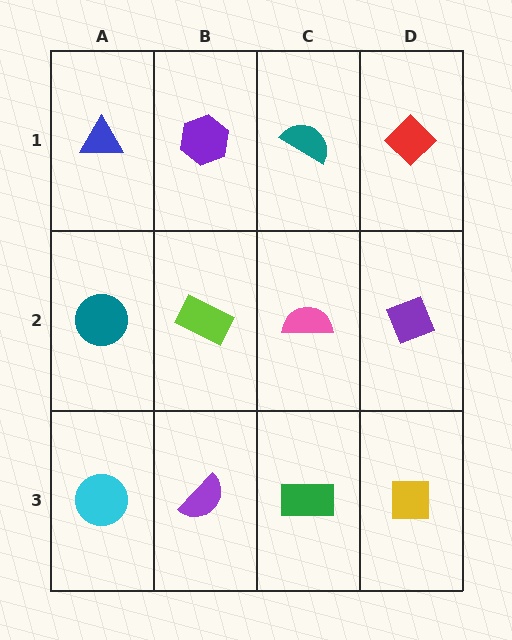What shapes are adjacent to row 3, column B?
A lime rectangle (row 2, column B), a cyan circle (row 3, column A), a green rectangle (row 3, column C).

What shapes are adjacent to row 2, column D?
A red diamond (row 1, column D), a yellow square (row 3, column D), a pink semicircle (row 2, column C).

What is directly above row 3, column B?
A lime rectangle.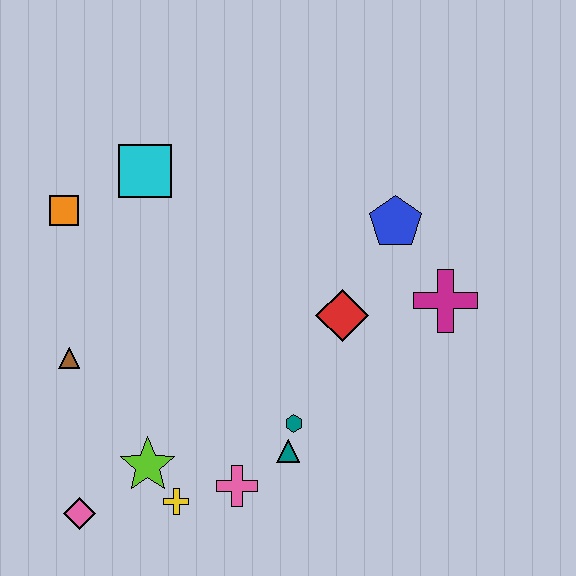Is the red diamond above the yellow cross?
Yes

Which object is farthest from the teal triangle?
The orange square is farthest from the teal triangle.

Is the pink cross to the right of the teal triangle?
No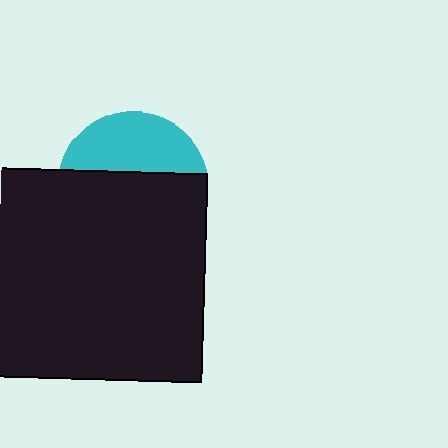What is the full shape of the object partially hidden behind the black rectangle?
The partially hidden object is a cyan circle.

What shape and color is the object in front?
The object in front is a black rectangle.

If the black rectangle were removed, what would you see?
You would see the complete cyan circle.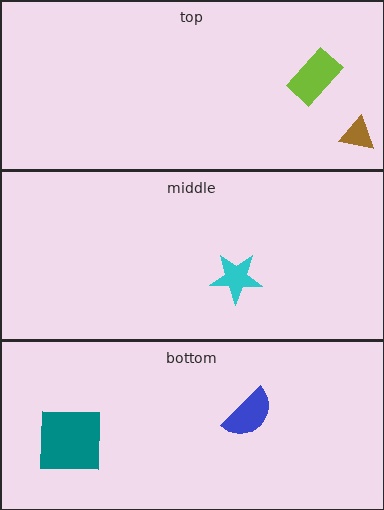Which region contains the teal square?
The bottom region.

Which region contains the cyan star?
The middle region.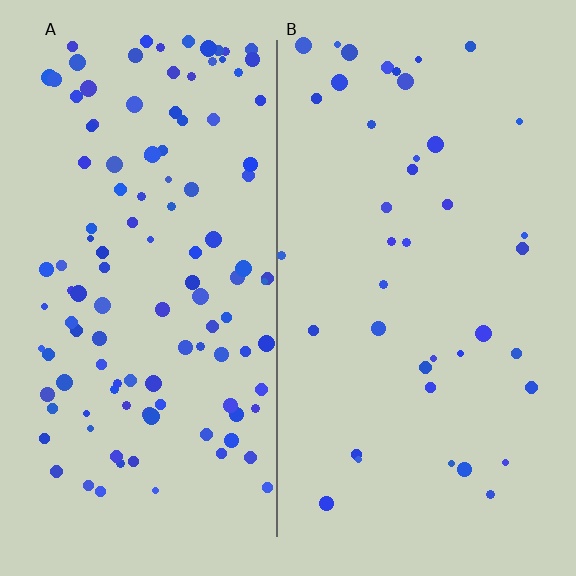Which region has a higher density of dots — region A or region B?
A (the left).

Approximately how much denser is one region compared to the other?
Approximately 2.9× — region A over region B.